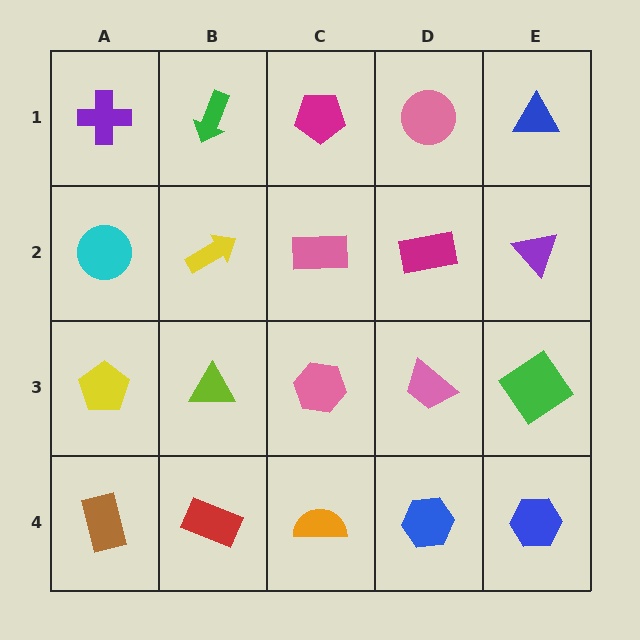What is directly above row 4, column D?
A pink trapezoid.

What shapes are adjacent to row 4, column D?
A pink trapezoid (row 3, column D), an orange semicircle (row 4, column C), a blue hexagon (row 4, column E).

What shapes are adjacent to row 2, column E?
A blue triangle (row 1, column E), a green diamond (row 3, column E), a magenta rectangle (row 2, column D).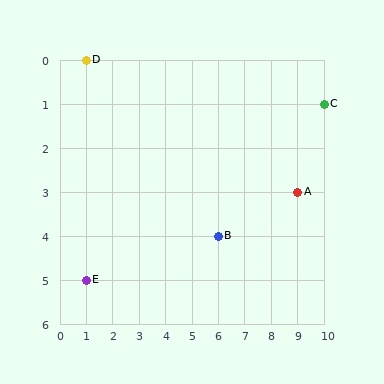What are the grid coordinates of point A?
Point A is at grid coordinates (9, 3).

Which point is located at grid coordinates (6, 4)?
Point B is at (6, 4).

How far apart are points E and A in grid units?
Points E and A are 8 columns and 2 rows apart (about 8.2 grid units diagonally).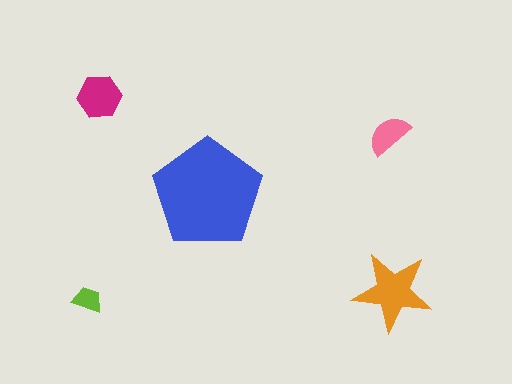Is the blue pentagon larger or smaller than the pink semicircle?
Larger.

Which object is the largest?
The blue pentagon.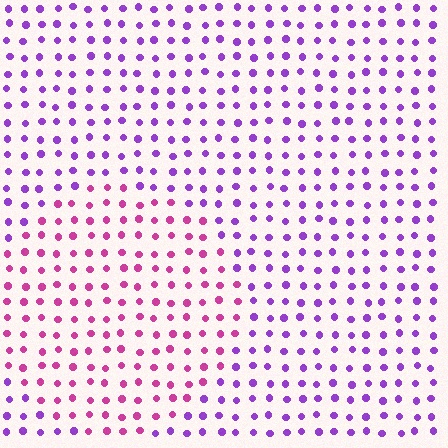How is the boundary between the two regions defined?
The boundary is defined purely by a slight shift in hue (about 43 degrees). Spacing, size, and orientation are identical on both sides.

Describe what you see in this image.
The image is filled with small purple elements in a uniform arrangement. A circle-shaped region is visible where the elements are tinted to a slightly different hue, forming a subtle color boundary.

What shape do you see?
I see a circle.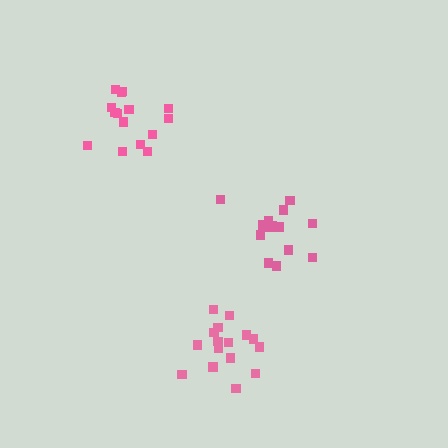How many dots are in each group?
Group 1: 14 dots, Group 2: 16 dots, Group 3: 16 dots (46 total).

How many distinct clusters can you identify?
There are 3 distinct clusters.